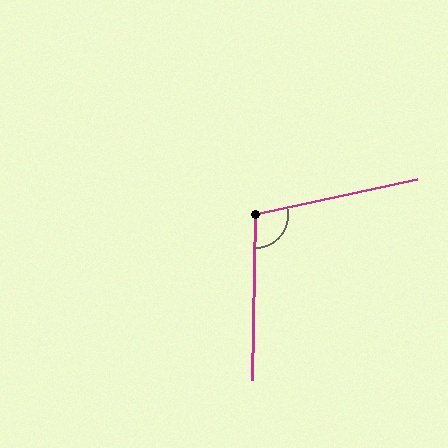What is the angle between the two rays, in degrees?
Approximately 103 degrees.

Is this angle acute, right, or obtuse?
It is obtuse.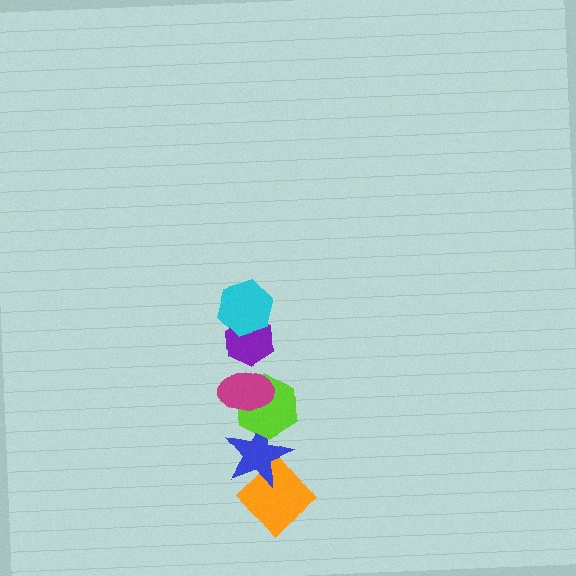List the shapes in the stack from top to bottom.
From top to bottom: the cyan hexagon, the purple hexagon, the magenta ellipse, the lime hexagon, the blue star, the orange diamond.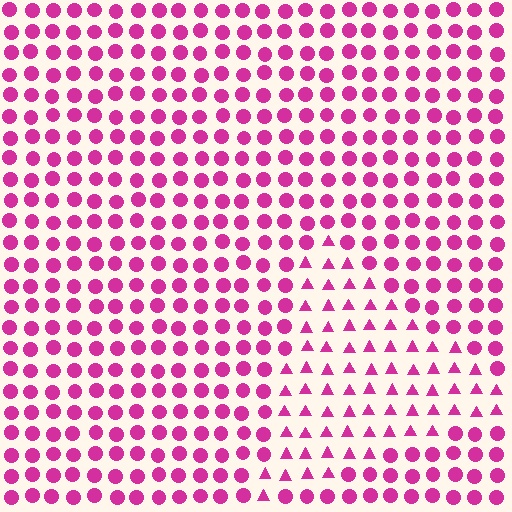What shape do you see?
I see a triangle.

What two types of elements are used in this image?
The image uses triangles inside the triangle region and circles outside it.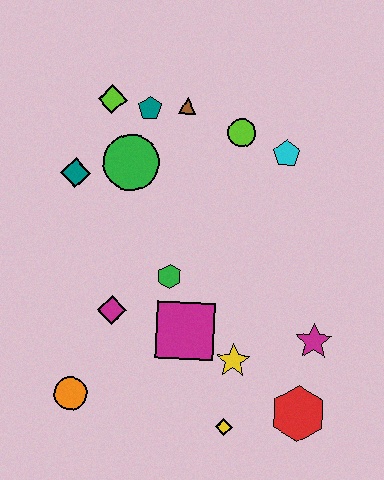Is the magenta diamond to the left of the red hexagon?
Yes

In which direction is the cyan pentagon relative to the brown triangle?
The cyan pentagon is to the right of the brown triangle.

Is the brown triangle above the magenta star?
Yes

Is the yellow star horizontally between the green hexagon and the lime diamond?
No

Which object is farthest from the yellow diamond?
The lime diamond is farthest from the yellow diamond.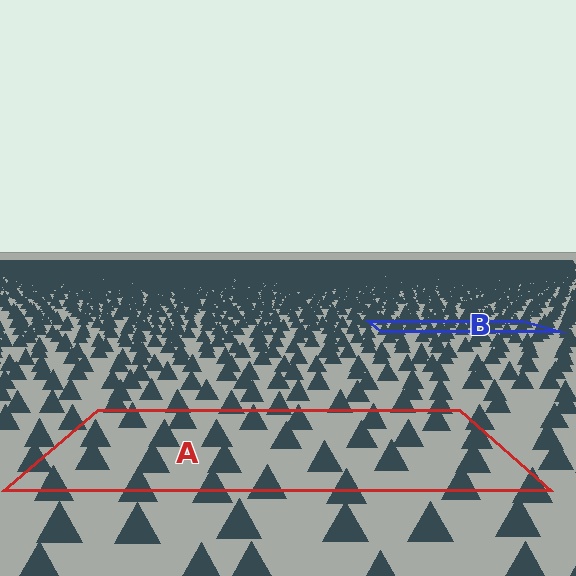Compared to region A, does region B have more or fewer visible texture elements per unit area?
Region B has more texture elements per unit area — they are packed more densely because it is farther away.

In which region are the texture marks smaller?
The texture marks are smaller in region B, because it is farther away.